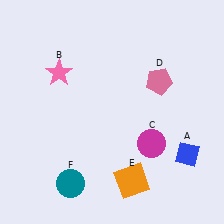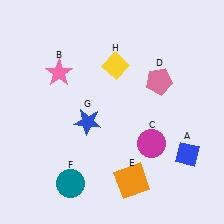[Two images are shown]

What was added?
A blue star (G), a yellow diamond (H) were added in Image 2.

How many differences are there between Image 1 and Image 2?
There are 2 differences between the two images.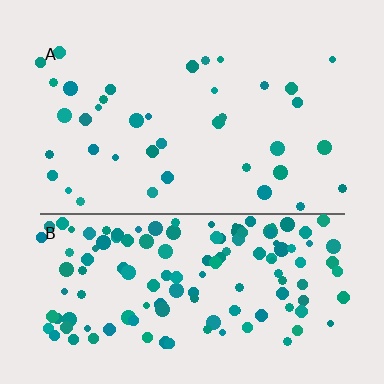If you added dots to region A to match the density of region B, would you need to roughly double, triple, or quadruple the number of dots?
Approximately quadruple.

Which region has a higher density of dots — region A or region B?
B (the bottom).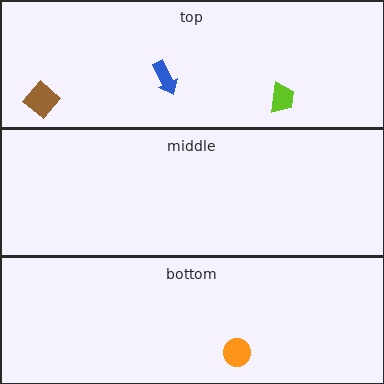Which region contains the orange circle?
The bottom region.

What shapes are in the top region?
The lime trapezoid, the brown diamond, the blue arrow.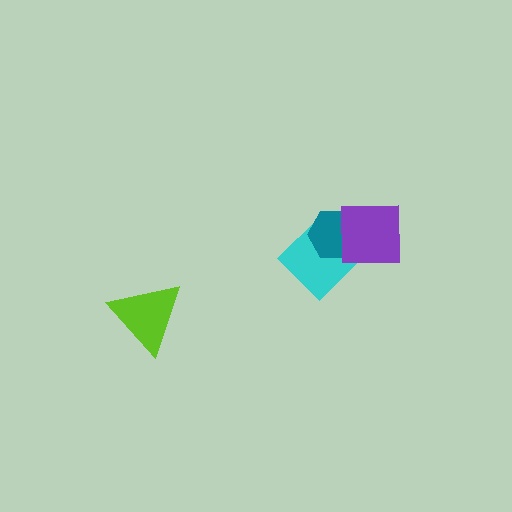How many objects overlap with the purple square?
2 objects overlap with the purple square.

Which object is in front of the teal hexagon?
The purple square is in front of the teal hexagon.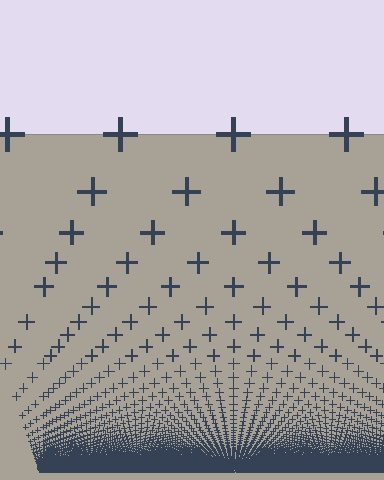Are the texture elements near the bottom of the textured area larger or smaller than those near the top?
Smaller. The gradient is inverted — elements near the bottom are smaller and denser.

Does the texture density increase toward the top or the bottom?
Density increases toward the bottom.